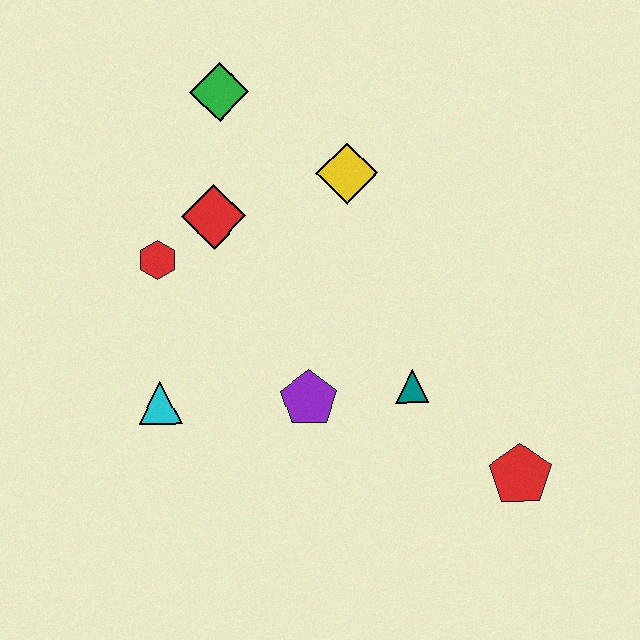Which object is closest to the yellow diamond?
The red diamond is closest to the yellow diamond.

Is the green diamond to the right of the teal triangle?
No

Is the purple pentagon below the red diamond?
Yes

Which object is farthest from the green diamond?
The red pentagon is farthest from the green diamond.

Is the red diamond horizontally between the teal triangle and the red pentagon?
No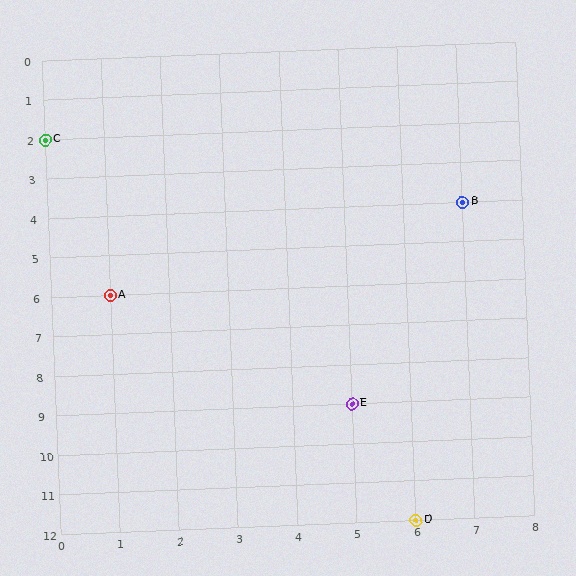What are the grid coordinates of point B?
Point B is at grid coordinates (7, 4).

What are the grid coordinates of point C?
Point C is at grid coordinates (0, 2).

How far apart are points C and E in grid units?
Points C and E are 5 columns and 7 rows apart (about 8.6 grid units diagonally).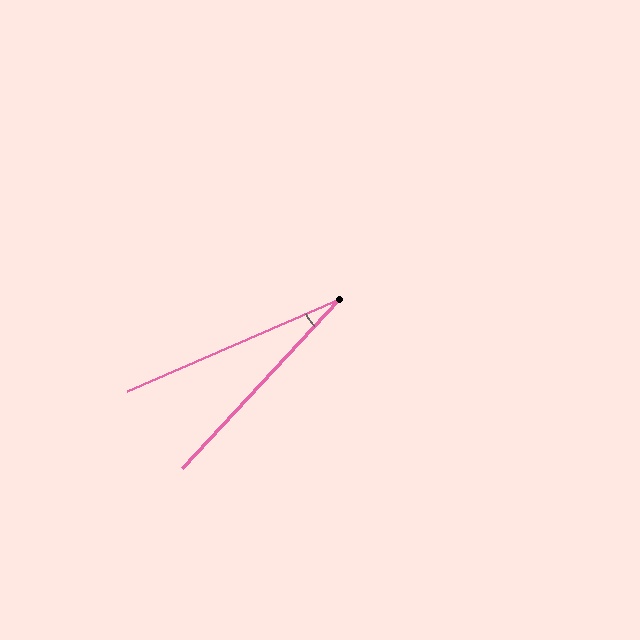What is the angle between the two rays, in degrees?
Approximately 24 degrees.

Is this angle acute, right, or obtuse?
It is acute.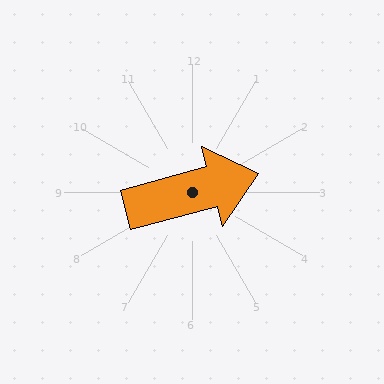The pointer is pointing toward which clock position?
Roughly 2 o'clock.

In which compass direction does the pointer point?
East.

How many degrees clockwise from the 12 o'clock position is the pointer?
Approximately 75 degrees.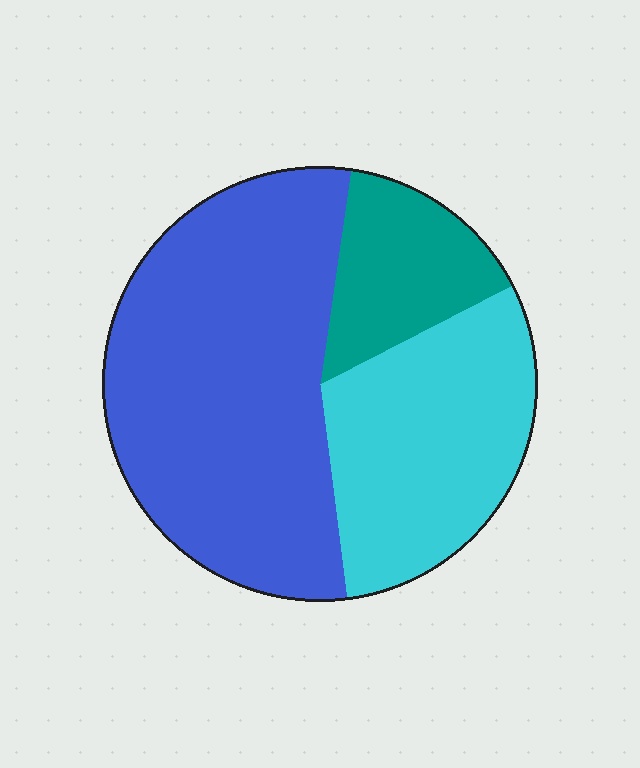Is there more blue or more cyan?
Blue.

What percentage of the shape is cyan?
Cyan takes up about one third (1/3) of the shape.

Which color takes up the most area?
Blue, at roughly 55%.